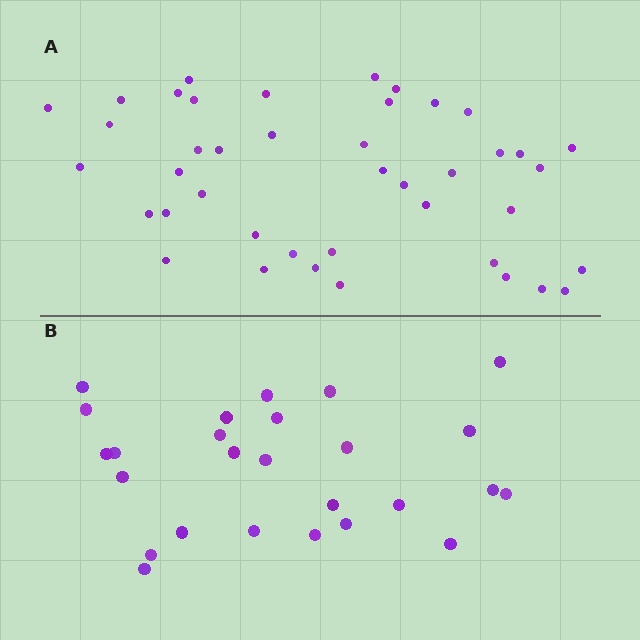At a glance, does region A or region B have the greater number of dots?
Region A (the top region) has more dots.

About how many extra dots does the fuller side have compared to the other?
Region A has approximately 15 more dots than region B.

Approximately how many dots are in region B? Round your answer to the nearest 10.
About 30 dots. (The exact count is 26, which rounds to 30.)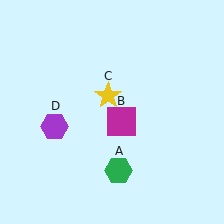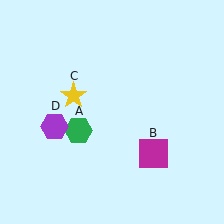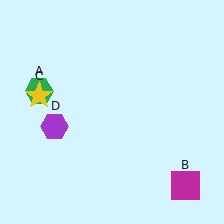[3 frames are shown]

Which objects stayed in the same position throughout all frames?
Purple hexagon (object D) remained stationary.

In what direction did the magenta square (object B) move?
The magenta square (object B) moved down and to the right.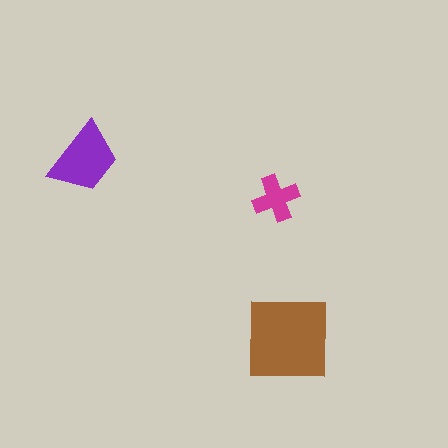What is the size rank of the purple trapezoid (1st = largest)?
2nd.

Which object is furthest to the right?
The brown square is rightmost.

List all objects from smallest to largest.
The magenta cross, the purple trapezoid, the brown square.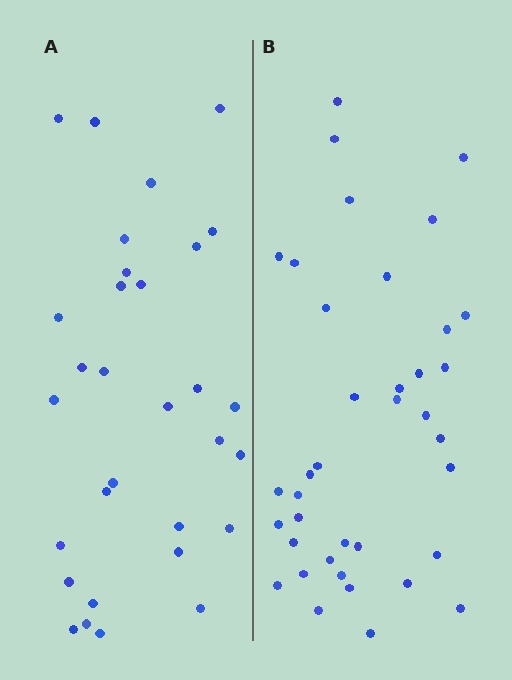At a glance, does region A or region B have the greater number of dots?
Region B (the right region) has more dots.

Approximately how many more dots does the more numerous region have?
Region B has roughly 8 or so more dots than region A.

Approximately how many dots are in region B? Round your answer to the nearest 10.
About 40 dots. (The exact count is 38, which rounds to 40.)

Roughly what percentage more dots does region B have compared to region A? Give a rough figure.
About 25% more.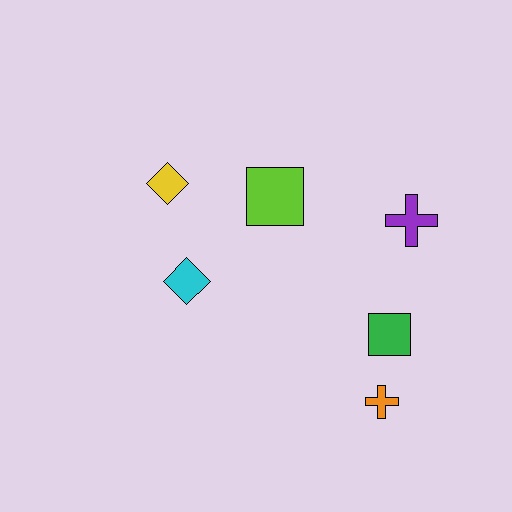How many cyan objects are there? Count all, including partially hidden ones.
There is 1 cyan object.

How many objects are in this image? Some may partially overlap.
There are 6 objects.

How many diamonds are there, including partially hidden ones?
There are 2 diamonds.